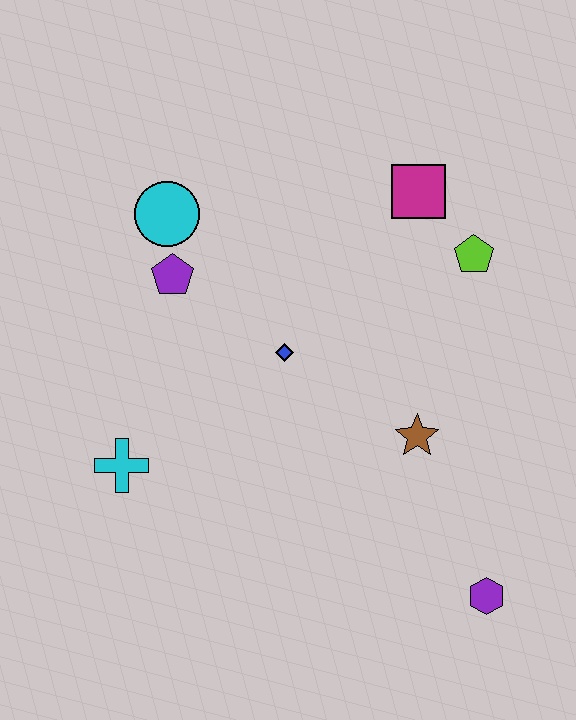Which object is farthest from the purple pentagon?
The purple hexagon is farthest from the purple pentagon.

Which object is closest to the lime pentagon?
The magenta square is closest to the lime pentagon.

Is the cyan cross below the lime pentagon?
Yes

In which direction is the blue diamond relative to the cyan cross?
The blue diamond is to the right of the cyan cross.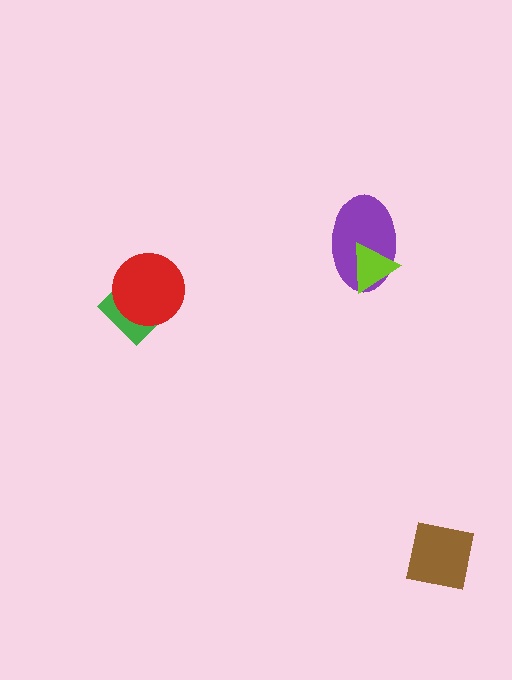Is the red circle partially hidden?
No, no other shape covers it.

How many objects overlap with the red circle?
1 object overlaps with the red circle.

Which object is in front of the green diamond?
The red circle is in front of the green diamond.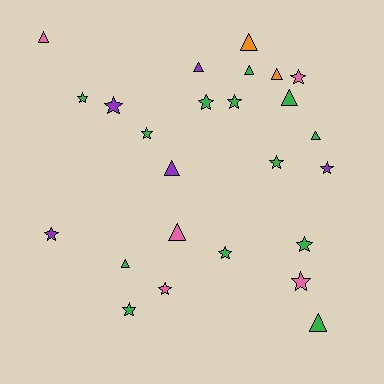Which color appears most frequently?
Green, with 13 objects.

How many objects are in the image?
There are 25 objects.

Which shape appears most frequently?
Star, with 14 objects.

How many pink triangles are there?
There are 2 pink triangles.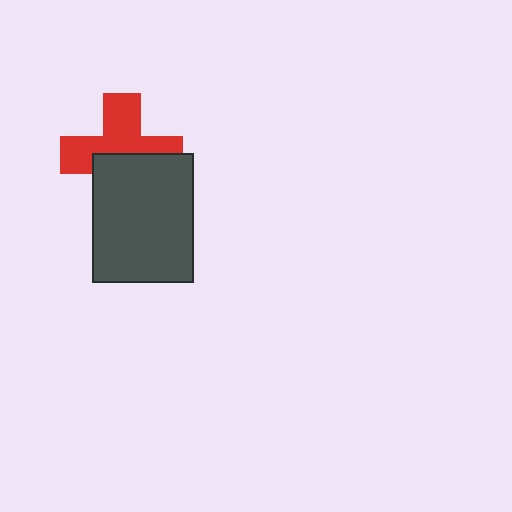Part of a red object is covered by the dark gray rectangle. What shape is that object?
It is a cross.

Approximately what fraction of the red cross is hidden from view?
Roughly 44% of the red cross is hidden behind the dark gray rectangle.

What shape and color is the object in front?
The object in front is a dark gray rectangle.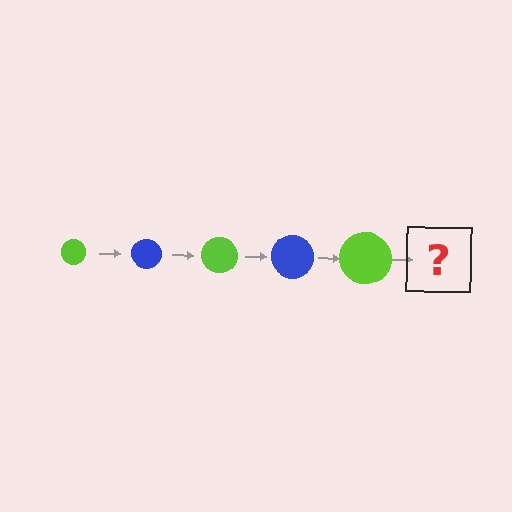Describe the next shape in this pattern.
It should be a blue circle, larger than the previous one.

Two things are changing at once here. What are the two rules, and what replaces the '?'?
The two rules are that the circle grows larger each step and the color cycles through lime and blue. The '?' should be a blue circle, larger than the previous one.